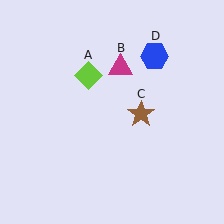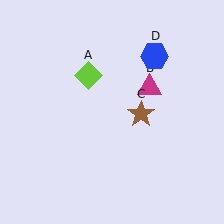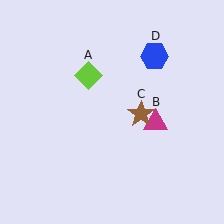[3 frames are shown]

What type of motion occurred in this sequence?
The magenta triangle (object B) rotated clockwise around the center of the scene.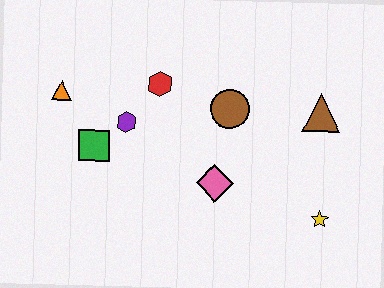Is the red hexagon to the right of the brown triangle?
No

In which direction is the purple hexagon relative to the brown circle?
The purple hexagon is to the left of the brown circle.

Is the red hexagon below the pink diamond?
No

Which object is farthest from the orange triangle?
The yellow star is farthest from the orange triangle.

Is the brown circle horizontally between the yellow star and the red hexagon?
Yes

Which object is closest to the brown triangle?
The brown circle is closest to the brown triangle.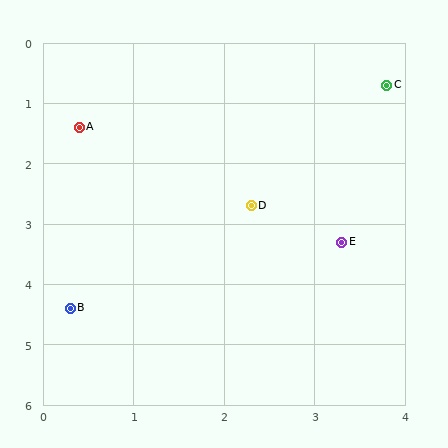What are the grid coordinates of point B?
Point B is at approximately (0.3, 4.4).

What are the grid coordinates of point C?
Point C is at approximately (3.8, 0.7).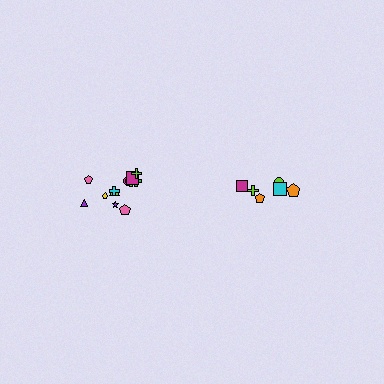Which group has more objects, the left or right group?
The left group.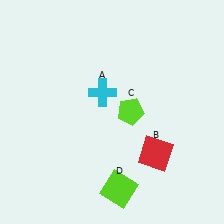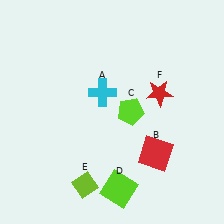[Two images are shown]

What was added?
A lime diamond (E), a red star (F) were added in Image 2.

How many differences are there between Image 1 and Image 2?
There are 2 differences between the two images.